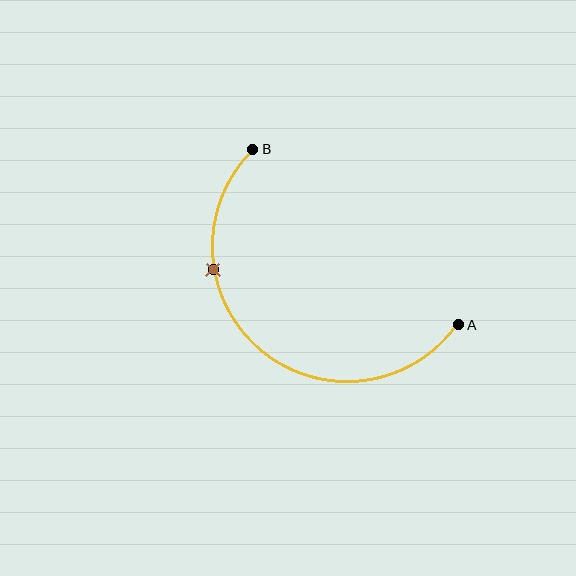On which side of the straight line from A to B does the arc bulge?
The arc bulges below and to the left of the straight line connecting A and B.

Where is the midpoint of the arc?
The arc midpoint is the point on the curve farthest from the straight line joining A and B. It sits below and to the left of that line.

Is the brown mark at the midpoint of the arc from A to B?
No. The brown mark lies on the arc but is closer to endpoint B. The arc midpoint would be at the point on the curve equidistant along the arc from both A and B.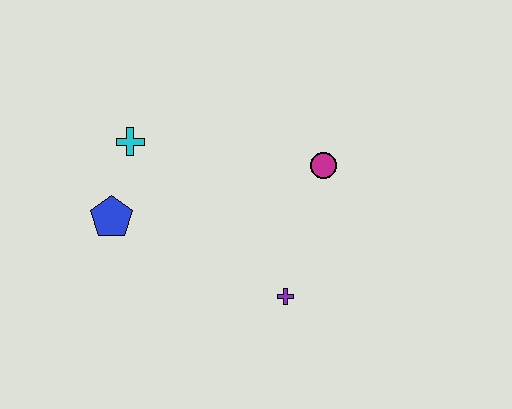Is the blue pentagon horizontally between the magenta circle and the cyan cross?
No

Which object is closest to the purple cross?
The magenta circle is closest to the purple cross.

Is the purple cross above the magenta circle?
No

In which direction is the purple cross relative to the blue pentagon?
The purple cross is to the right of the blue pentagon.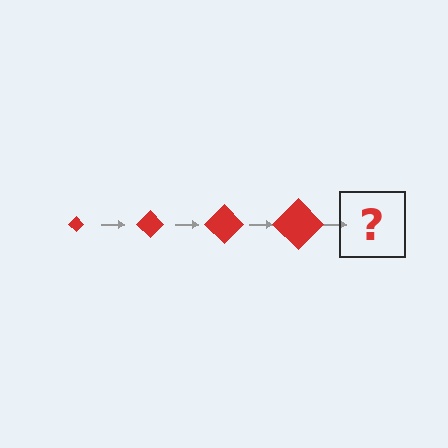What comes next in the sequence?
The next element should be a red diamond, larger than the previous one.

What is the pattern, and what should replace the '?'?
The pattern is that the diamond gets progressively larger each step. The '?' should be a red diamond, larger than the previous one.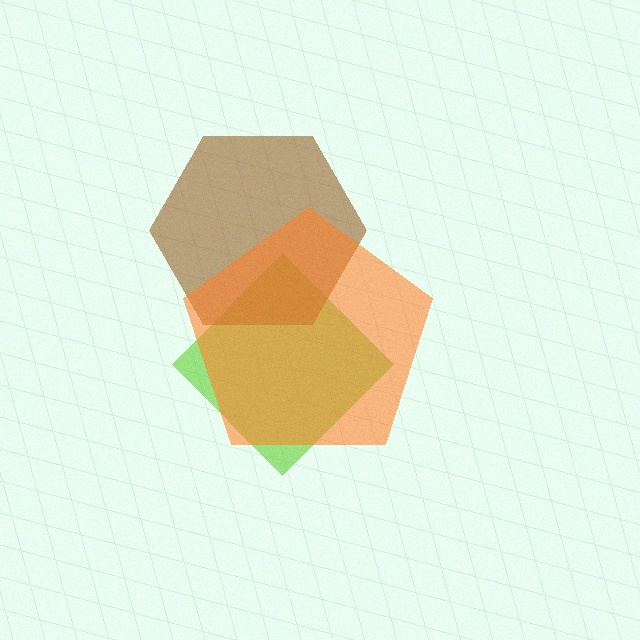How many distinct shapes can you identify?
There are 3 distinct shapes: a lime diamond, a brown hexagon, an orange pentagon.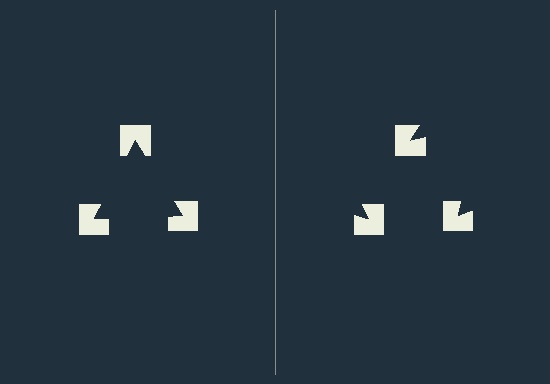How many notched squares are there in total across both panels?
6 — 3 on each side.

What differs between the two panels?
The notched squares are positioned identically on both sides; only the wedge orientations differ. On the left they align to a triangle; on the right they are misaligned.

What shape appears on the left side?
An illusory triangle.